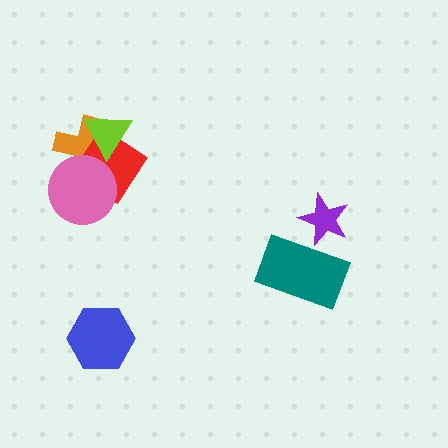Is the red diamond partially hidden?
Yes, it is partially covered by another shape.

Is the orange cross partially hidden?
Yes, it is partially covered by another shape.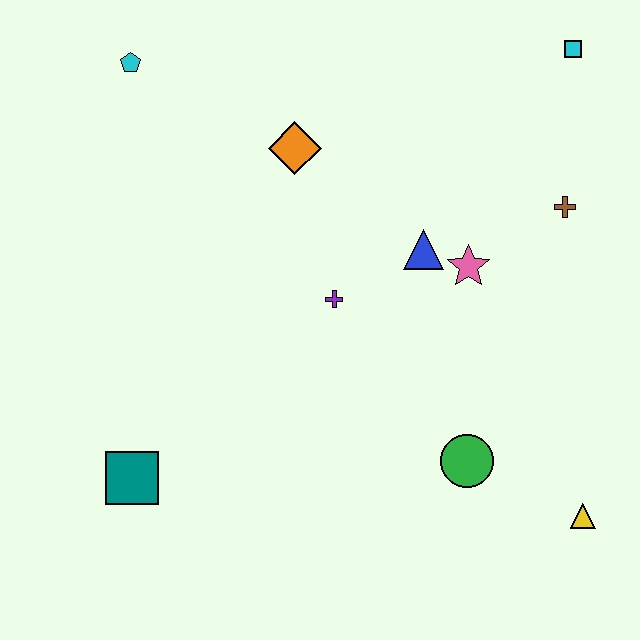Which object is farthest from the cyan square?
The teal square is farthest from the cyan square.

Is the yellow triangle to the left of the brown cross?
No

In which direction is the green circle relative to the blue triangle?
The green circle is below the blue triangle.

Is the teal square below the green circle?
Yes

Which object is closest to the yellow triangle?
The green circle is closest to the yellow triangle.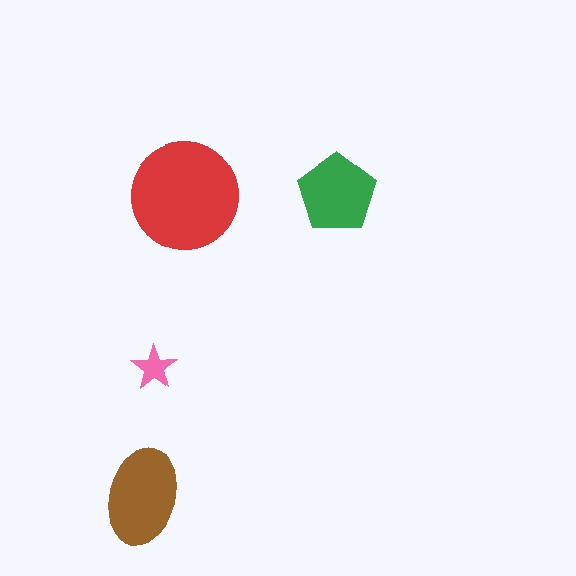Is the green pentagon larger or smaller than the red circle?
Smaller.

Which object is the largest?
The red circle.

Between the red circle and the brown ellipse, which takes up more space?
The red circle.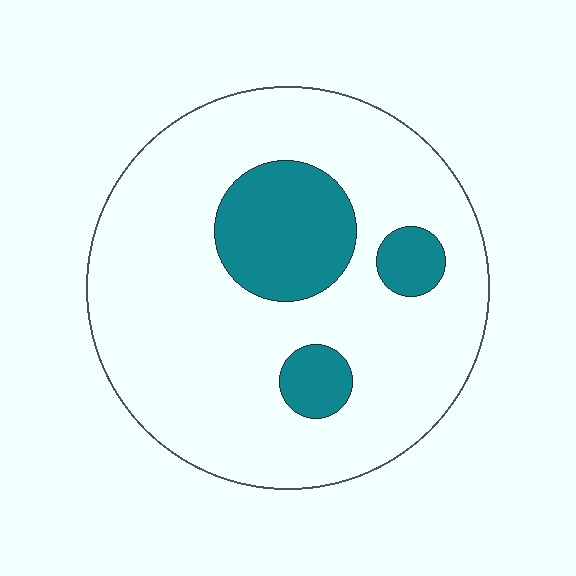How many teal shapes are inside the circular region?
3.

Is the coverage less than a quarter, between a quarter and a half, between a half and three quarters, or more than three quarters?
Less than a quarter.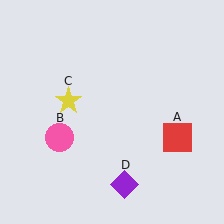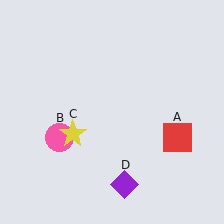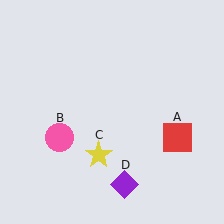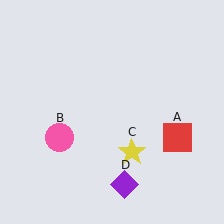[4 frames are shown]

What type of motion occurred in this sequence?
The yellow star (object C) rotated counterclockwise around the center of the scene.